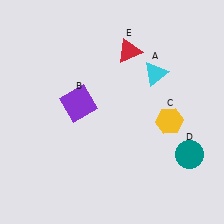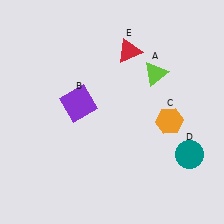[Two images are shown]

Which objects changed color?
A changed from cyan to lime. C changed from yellow to orange.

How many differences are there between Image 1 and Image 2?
There are 2 differences between the two images.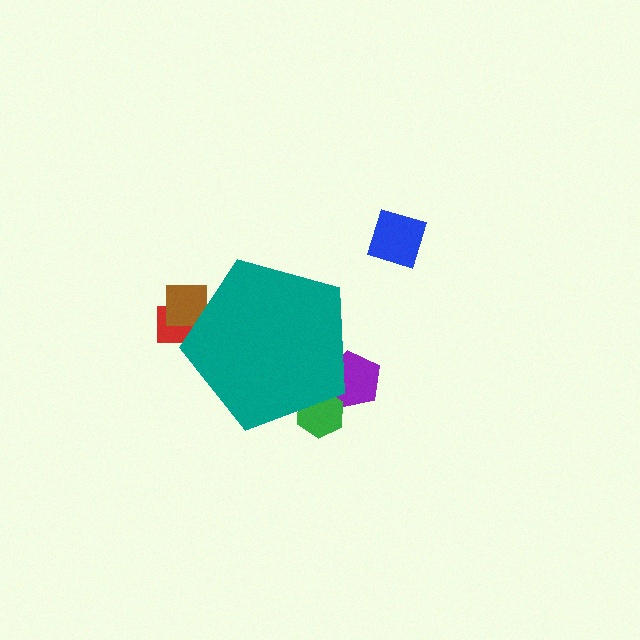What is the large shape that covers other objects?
A teal pentagon.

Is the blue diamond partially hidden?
No, the blue diamond is fully visible.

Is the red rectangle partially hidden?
Yes, the red rectangle is partially hidden behind the teal pentagon.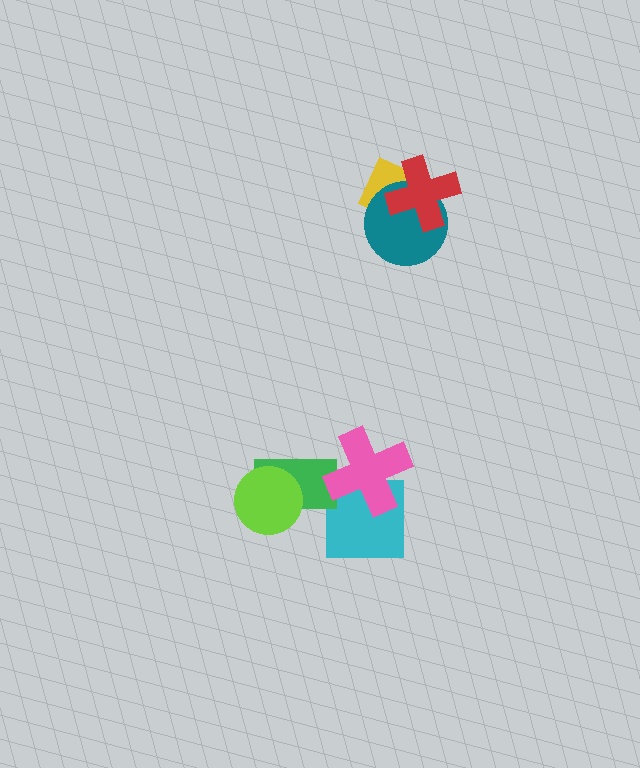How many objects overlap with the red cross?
2 objects overlap with the red cross.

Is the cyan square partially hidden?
Yes, it is partially covered by another shape.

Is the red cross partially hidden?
No, no other shape covers it.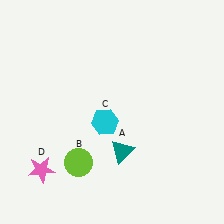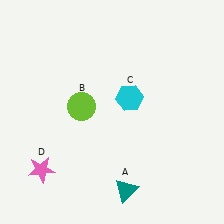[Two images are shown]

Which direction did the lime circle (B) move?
The lime circle (B) moved up.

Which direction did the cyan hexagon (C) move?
The cyan hexagon (C) moved right.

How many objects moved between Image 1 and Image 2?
3 objects moved between the two images.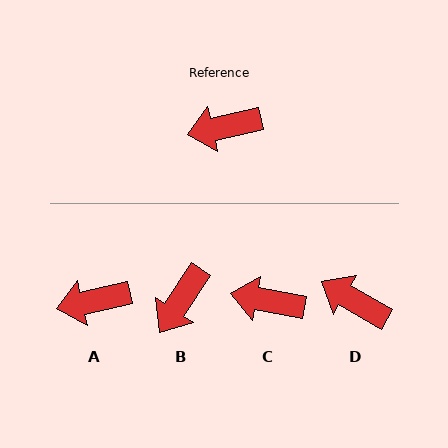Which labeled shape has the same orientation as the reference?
A.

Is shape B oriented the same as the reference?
No, it is off by about 44 degrees.